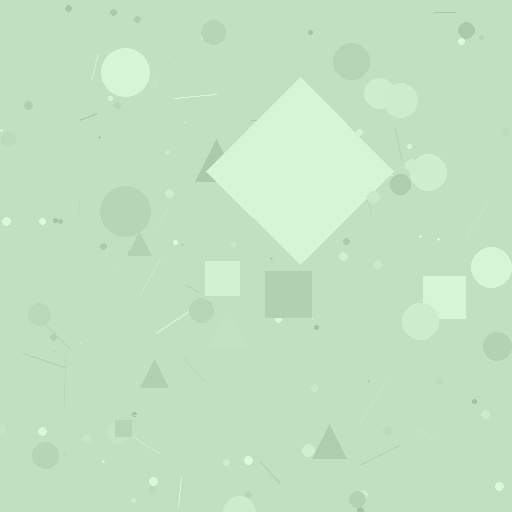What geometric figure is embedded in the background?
A diamond is embedded in the background.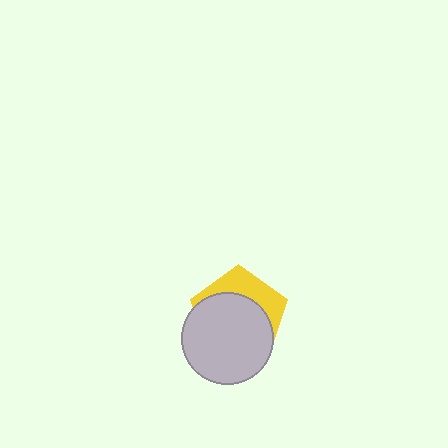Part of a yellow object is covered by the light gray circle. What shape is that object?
It is a pentagon.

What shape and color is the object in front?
The object in front is a light gray circle.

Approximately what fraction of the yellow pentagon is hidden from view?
Roughly 67% of the yellow pentagon is hidden behind the light gray circle.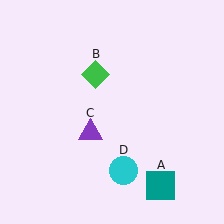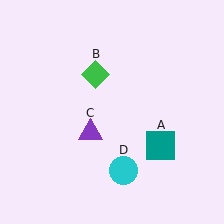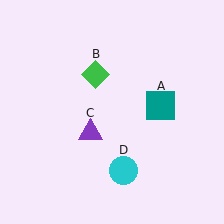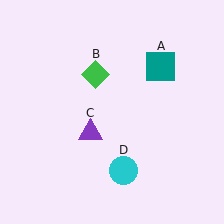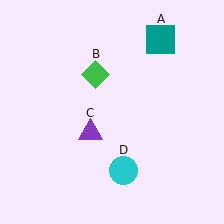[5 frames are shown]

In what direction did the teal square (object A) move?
The teal square (object A) moved up.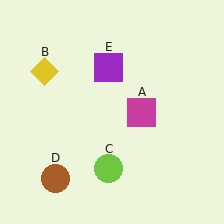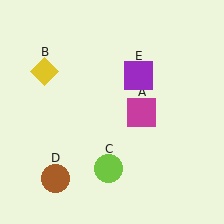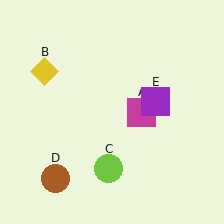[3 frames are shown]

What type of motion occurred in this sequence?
The purple square (object E) rotated clockwise around the center of the scene.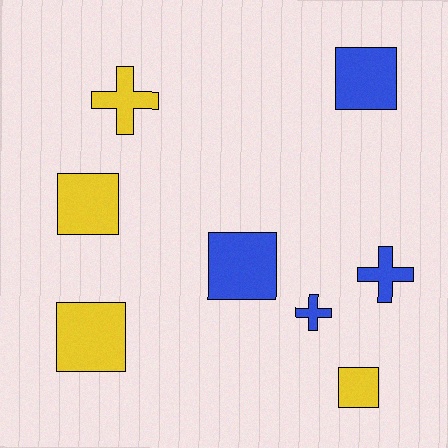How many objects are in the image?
There are 8 objects.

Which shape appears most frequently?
Square, with 5 objects.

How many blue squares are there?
There are 2 blue squares.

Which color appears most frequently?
Blue, with 4 objects.